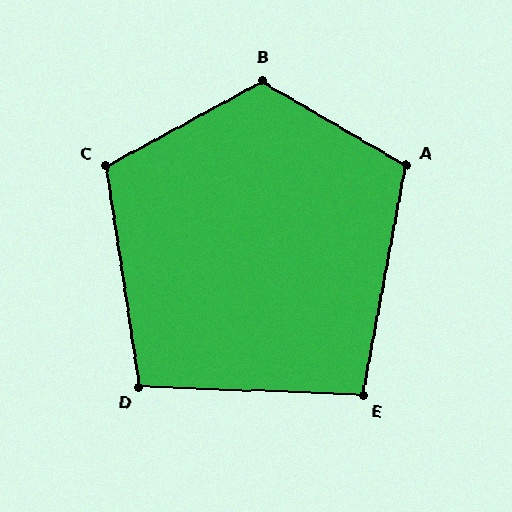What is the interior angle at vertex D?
Approximately 101 degrees (obtuse).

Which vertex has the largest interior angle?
B, at approximately 121 degrees.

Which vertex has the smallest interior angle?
E, at approximately 99 degrees.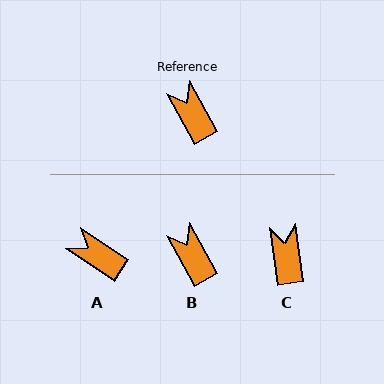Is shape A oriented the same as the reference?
No, it is off by about 27 degrees.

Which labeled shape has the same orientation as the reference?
B.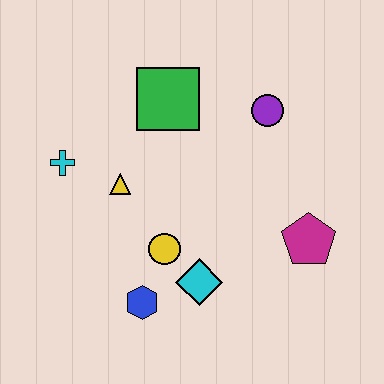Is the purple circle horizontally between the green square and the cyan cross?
No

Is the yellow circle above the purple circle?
No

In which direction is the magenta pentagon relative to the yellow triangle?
The magenta pentagon is to the right of the yellow triangle.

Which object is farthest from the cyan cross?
The magenta pentagon is farthest from the cyan cross.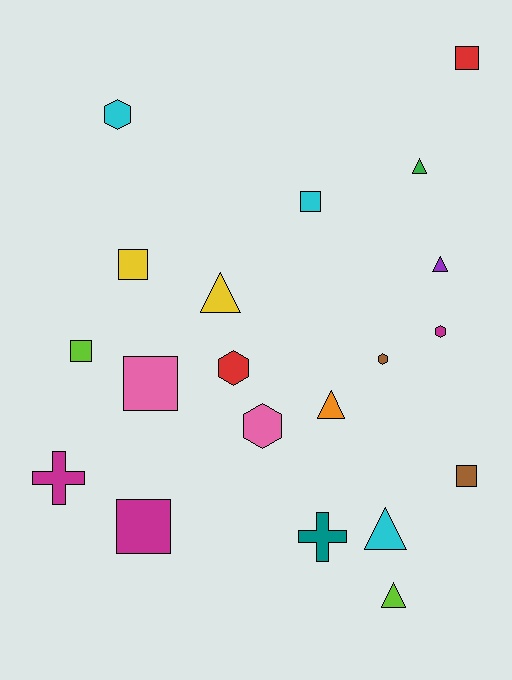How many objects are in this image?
There are 20 objects.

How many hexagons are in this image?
There are 5 hexagons.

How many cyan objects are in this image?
There are 3 cyan objects.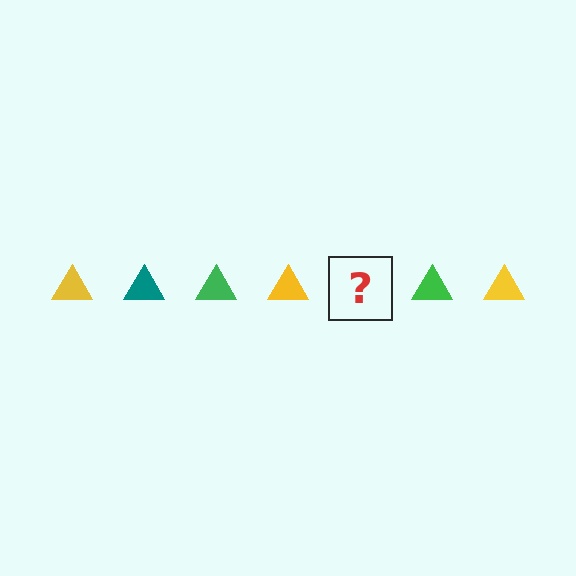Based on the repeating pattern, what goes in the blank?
The blank should be a teal triangle.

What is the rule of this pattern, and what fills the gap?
The rule is that the pattern cycles through yellow, teal, green triangles. The gap should be filled with a teal triangle.